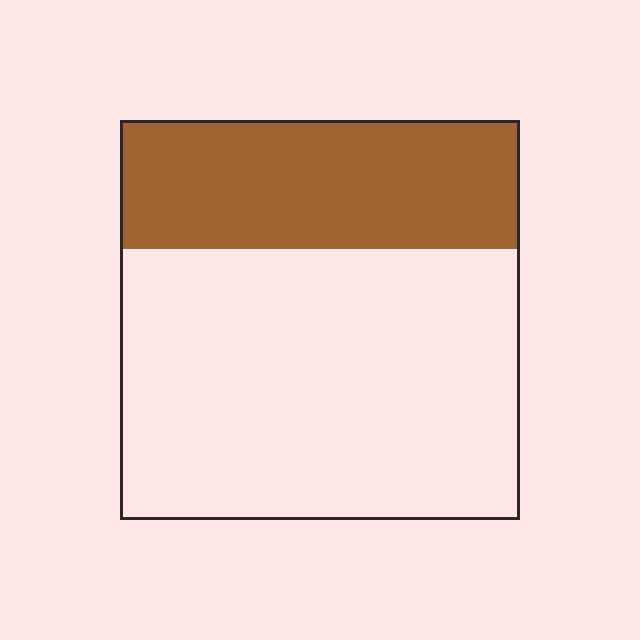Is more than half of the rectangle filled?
No.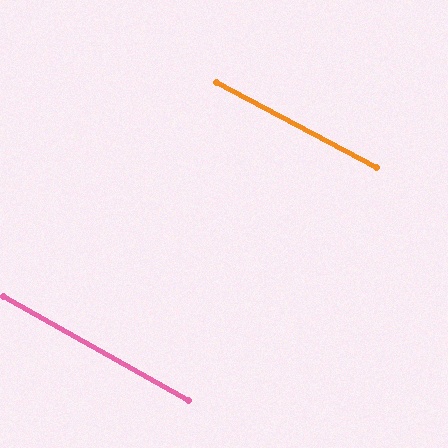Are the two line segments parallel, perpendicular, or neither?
Parallel — their directions differ by only 1.2°.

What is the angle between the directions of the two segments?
Approximately 1 degree.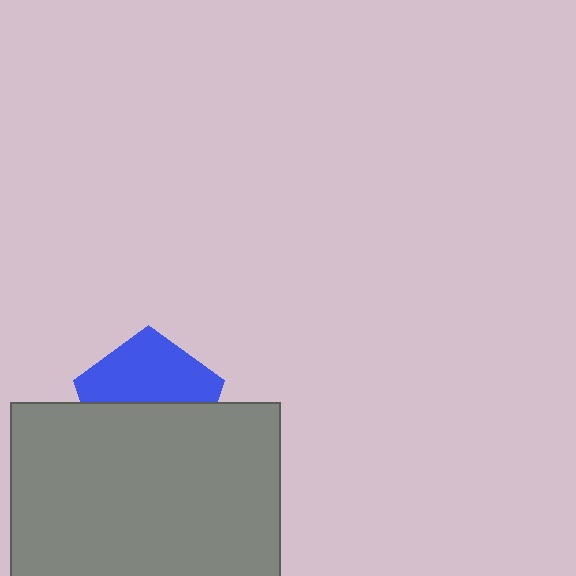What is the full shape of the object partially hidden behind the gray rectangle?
The partially hidden object is a blue pentagon.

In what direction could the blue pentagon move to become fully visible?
The blue pentagon could move up. That would shift it out from behind the gray rectangle entirely.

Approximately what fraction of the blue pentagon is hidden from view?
Roughly 52% of the blue pentagon is hidden behind the gray rectangle.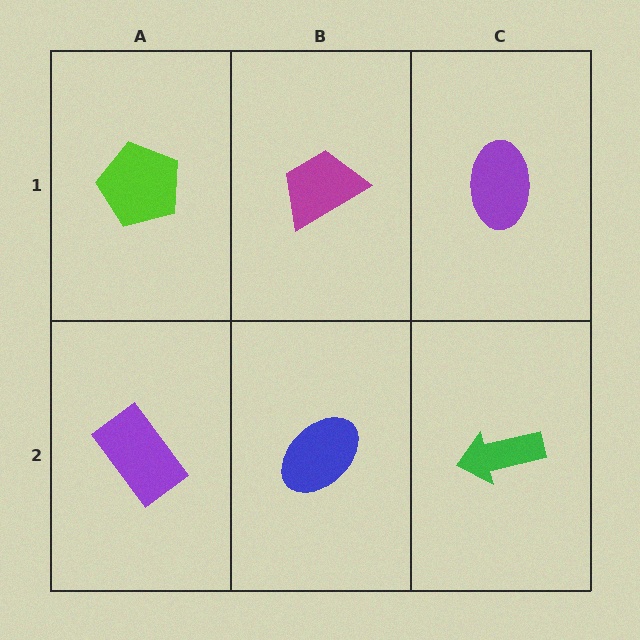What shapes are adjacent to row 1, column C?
A green arrow (row 2, column C), a magenta trapezoid (row 1, column B).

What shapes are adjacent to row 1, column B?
A blue ellipse (row 2, column B), a lime pentagon (row 1, column A), a purple ellipse (row 1, column C).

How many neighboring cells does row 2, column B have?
3.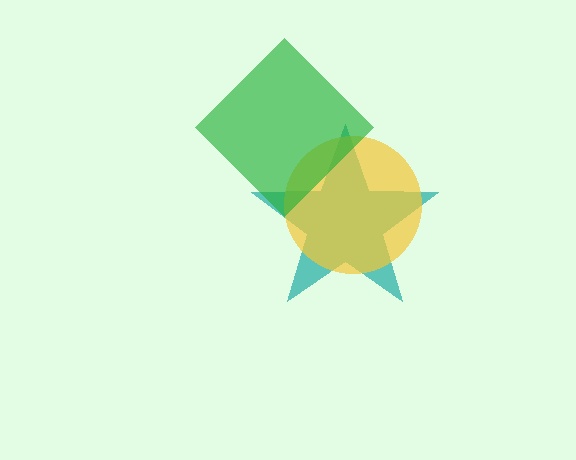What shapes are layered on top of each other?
The layered shapes are: a teal star, a yellow circle, a green diamond.